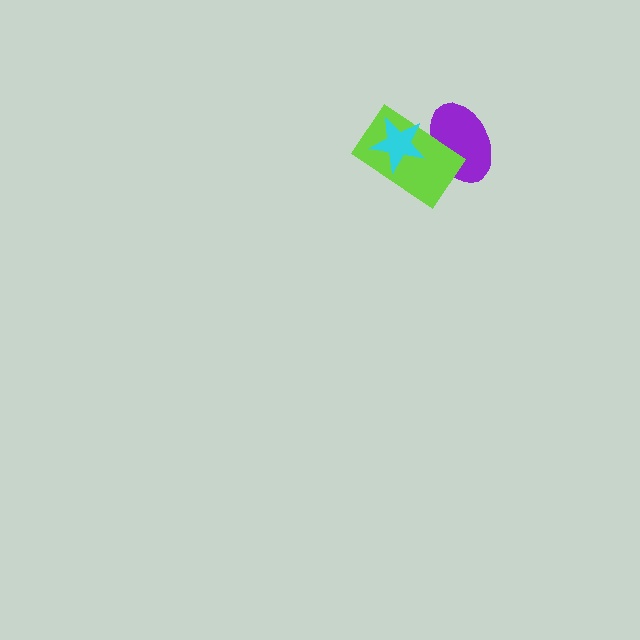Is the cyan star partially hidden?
No, no other shape covers it.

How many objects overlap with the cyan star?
2 objects overlap with the cyan star.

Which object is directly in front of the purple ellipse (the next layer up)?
The lime rectangle is directly in front of the purple ellipse.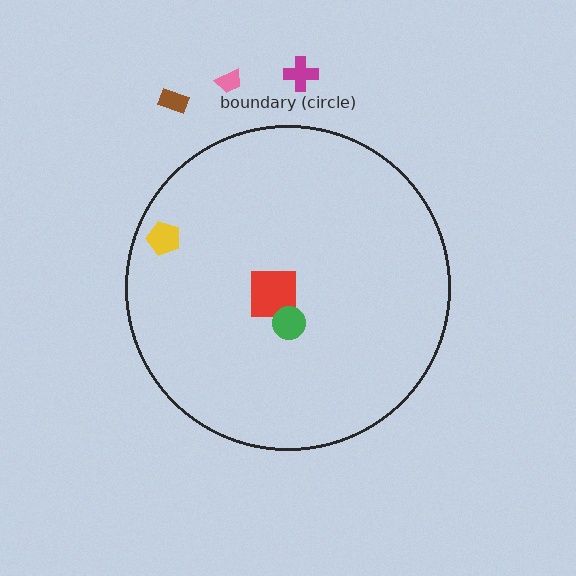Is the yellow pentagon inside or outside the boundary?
Inside.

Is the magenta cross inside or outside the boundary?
Outside.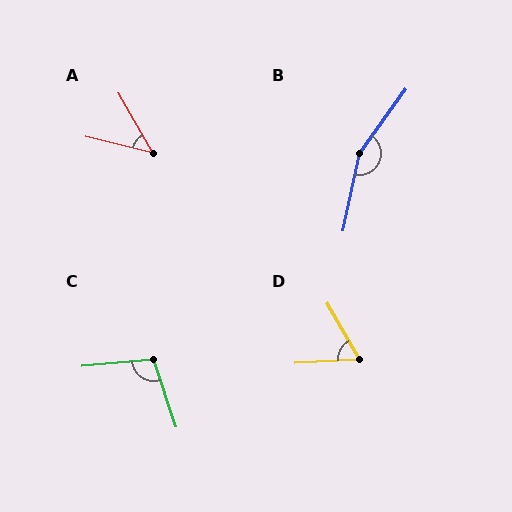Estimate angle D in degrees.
Approximately 63 degrees.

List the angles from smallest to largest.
A (46°), D (63°), C (103°), B (156°).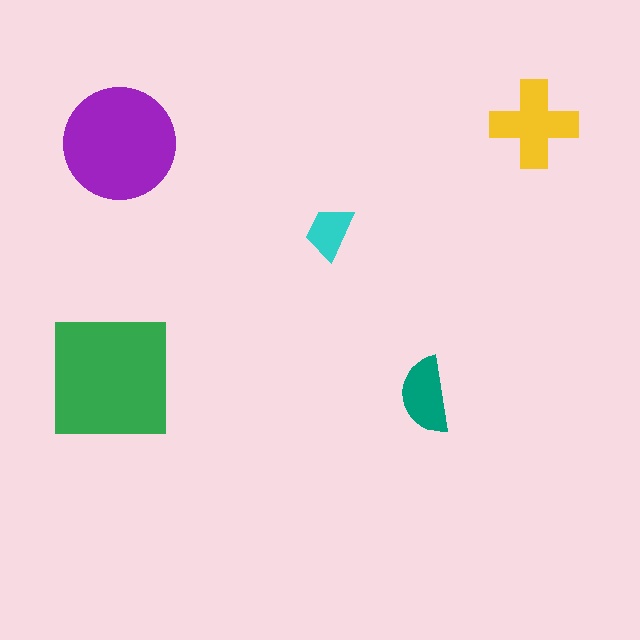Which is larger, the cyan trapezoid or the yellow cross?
The yellow cross.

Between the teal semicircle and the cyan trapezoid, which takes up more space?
The teal semicircle.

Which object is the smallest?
The cyan trapezoid.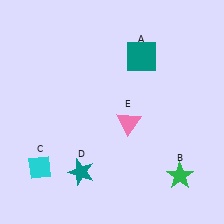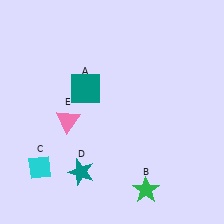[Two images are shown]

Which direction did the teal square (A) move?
The teal square (A) moved left.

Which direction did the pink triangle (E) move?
The pink triangle (E) moved left.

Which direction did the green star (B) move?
The green star (B) moved left.